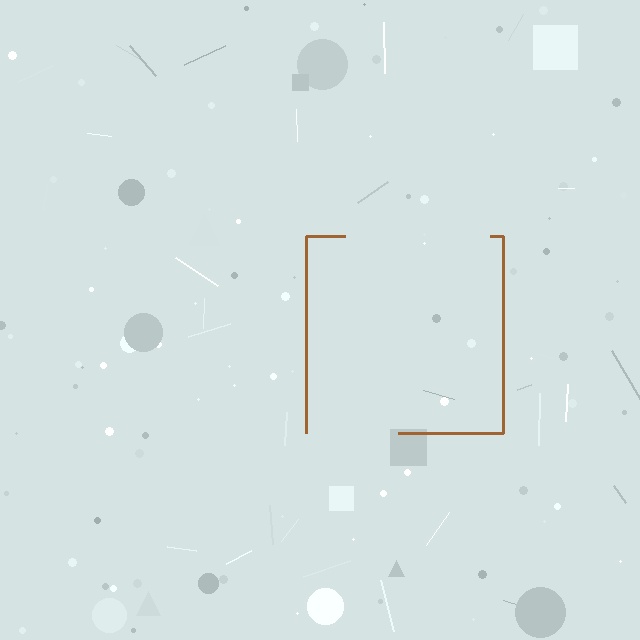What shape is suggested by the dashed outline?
The dashed outline suggests a square.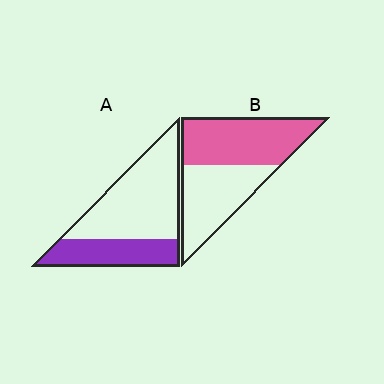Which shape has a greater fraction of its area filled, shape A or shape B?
Shape B.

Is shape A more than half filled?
No.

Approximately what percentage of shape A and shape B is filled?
A is approximately 35% and B is approximately 55%.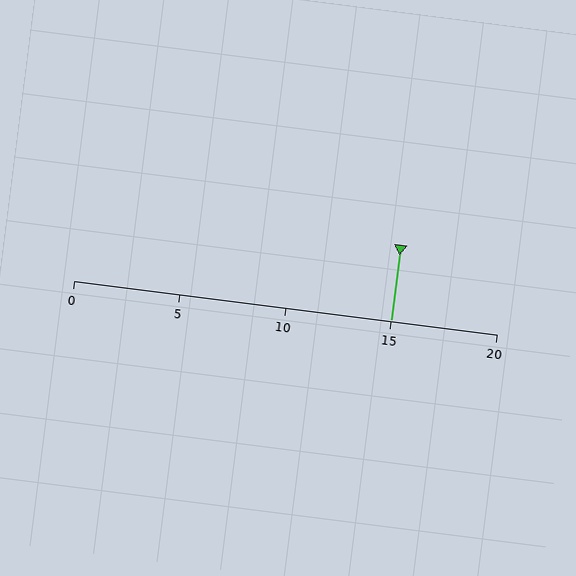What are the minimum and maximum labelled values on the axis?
The axis runs from 0 to 20.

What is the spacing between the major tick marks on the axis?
The major ticks are spaced 5 apart.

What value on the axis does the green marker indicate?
The marker indicates approximately 15.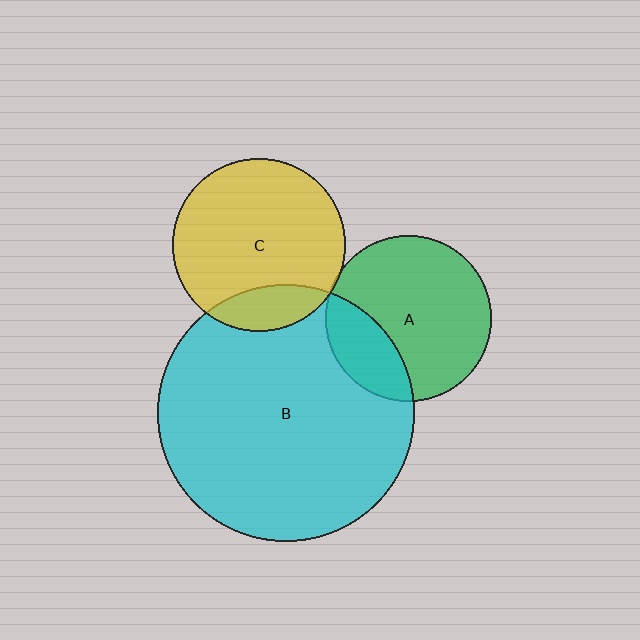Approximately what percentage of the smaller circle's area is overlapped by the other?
Approximately 15%.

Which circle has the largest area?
Circle B (cyan).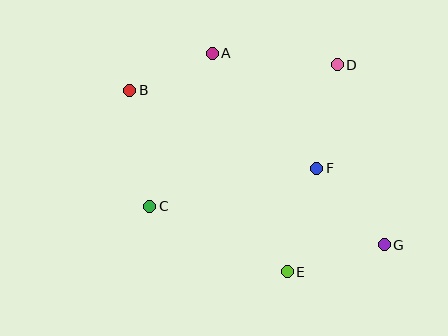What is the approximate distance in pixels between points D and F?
The distance between D and F is approximately 106 pixels.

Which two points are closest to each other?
Points A and B are closest to each other.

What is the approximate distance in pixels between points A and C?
The distance between A and C is approximately 165 pixels.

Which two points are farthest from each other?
Points B and G are farthest from each other.